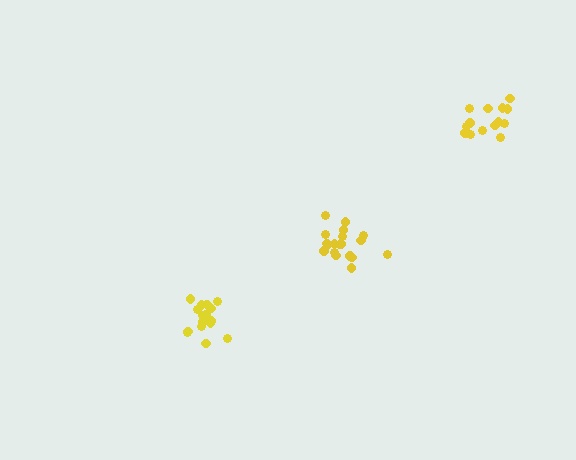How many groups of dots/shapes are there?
There are 3 groups.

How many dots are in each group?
Group 1: 19 dots, Group 2: 18 dots, Group 3: 14 dots (51 total).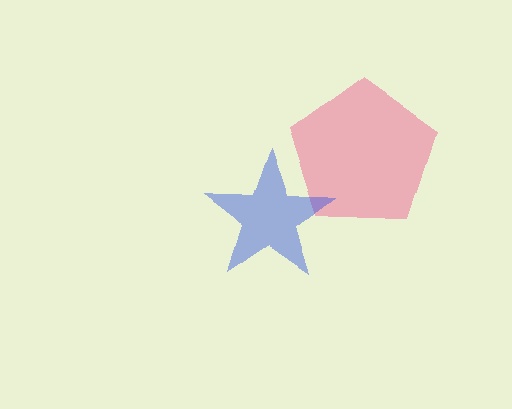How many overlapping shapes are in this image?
There are 2 overlapping shapes in the image.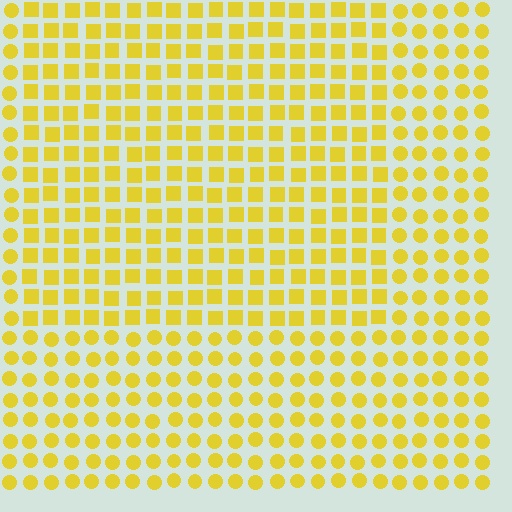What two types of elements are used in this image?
The image uses squares inside the rectangle region and circles outside it.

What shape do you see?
I see a rectangle.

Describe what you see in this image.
The image is filled with small yellow elements arranged in a uniform grid. A rectangle-shaped region contains squares, while the surrounding area contains circles. The boundary is defined purely by the change in element shape.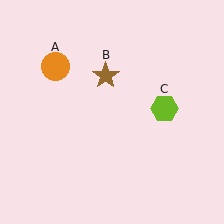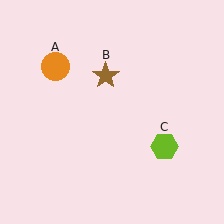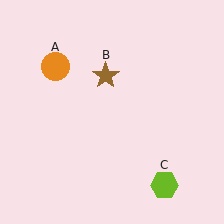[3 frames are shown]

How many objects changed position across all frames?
1 object changed position: lime hexagon (object C).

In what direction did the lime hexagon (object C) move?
The lime hexagon (object C) moved down.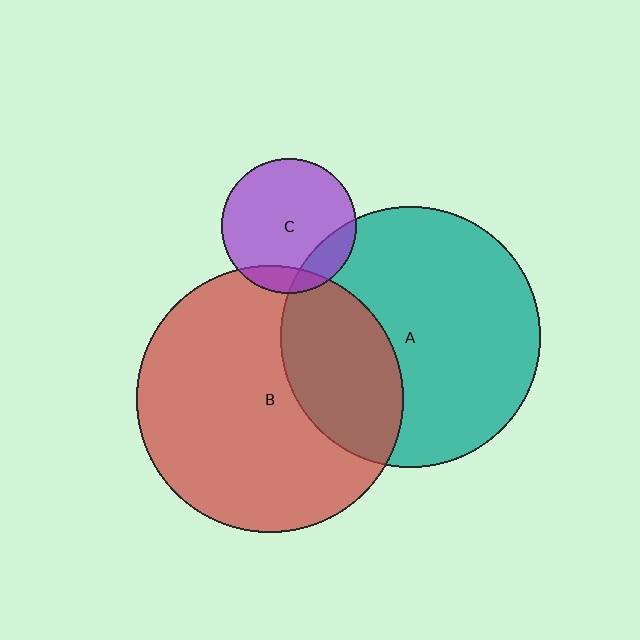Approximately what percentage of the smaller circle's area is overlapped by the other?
Approximately 10%.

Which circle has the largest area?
Circle B (red).